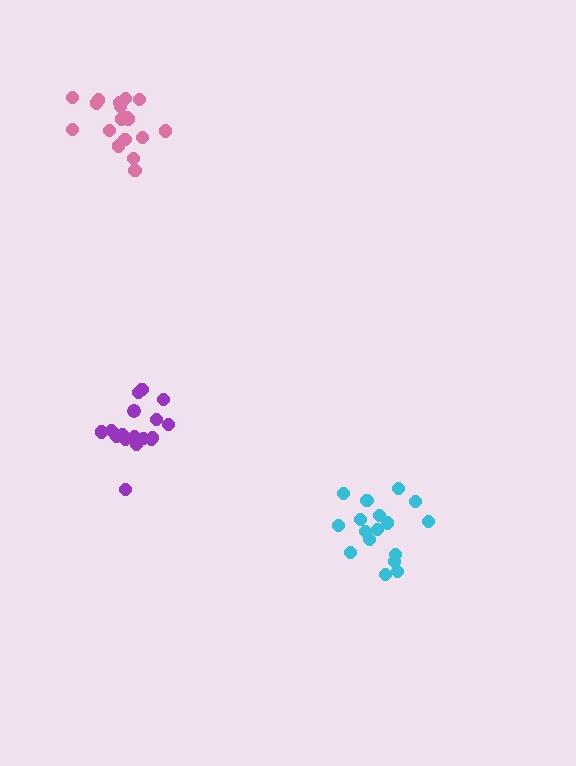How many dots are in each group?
Group 1: 17 dots, Group 2: 17 dots, Group 3: 18 dots (52 total).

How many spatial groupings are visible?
There are 3 spatial groupings.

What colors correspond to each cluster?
The clusters are colored: cyan, purple, pink.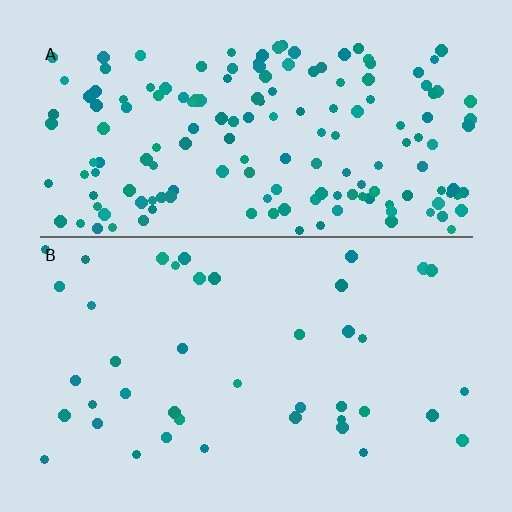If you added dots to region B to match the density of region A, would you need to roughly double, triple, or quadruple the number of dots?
Approximately quadruple.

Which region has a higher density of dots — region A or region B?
A (the top).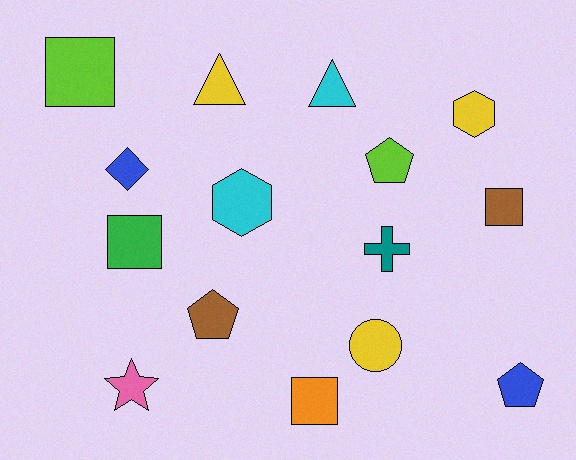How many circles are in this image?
There is 1 circle.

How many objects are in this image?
There are 15 objects.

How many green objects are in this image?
There is 1 green object.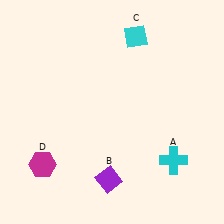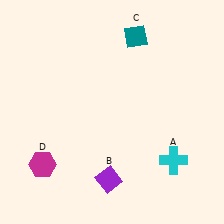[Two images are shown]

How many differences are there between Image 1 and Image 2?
There is 1 difference between the two images.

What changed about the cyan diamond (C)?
In Image 1, C is cyan. In Image 2, it changed to teal.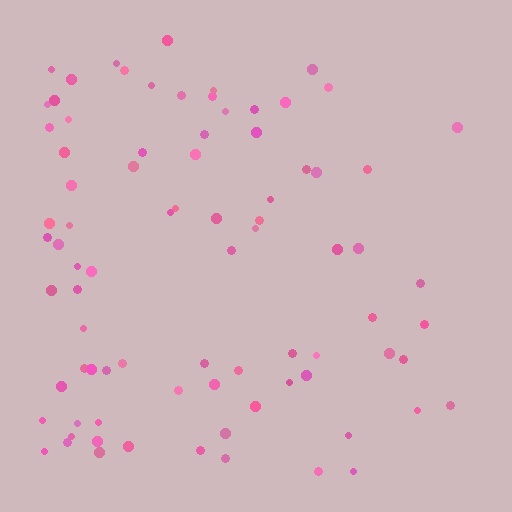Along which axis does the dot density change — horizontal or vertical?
Horizontal.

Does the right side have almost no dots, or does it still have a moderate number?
Still a moderate number, just noticeably fewer than the left.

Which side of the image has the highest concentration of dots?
The left.